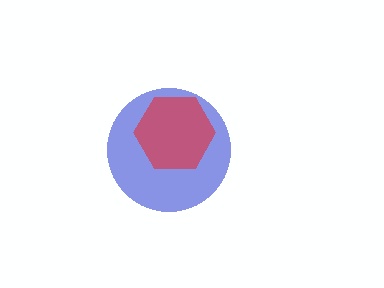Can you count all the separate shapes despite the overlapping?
Yes, there are 2 separate shapes.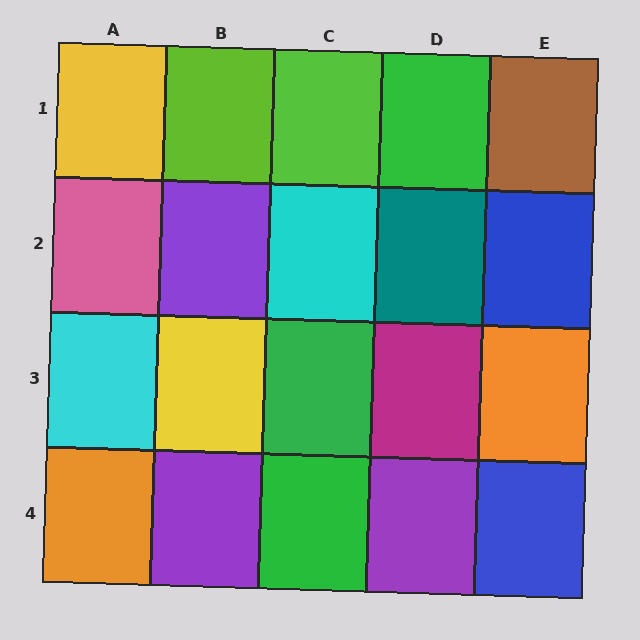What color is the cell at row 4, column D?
Purple.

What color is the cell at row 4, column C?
Green.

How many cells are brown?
1 cell is brown.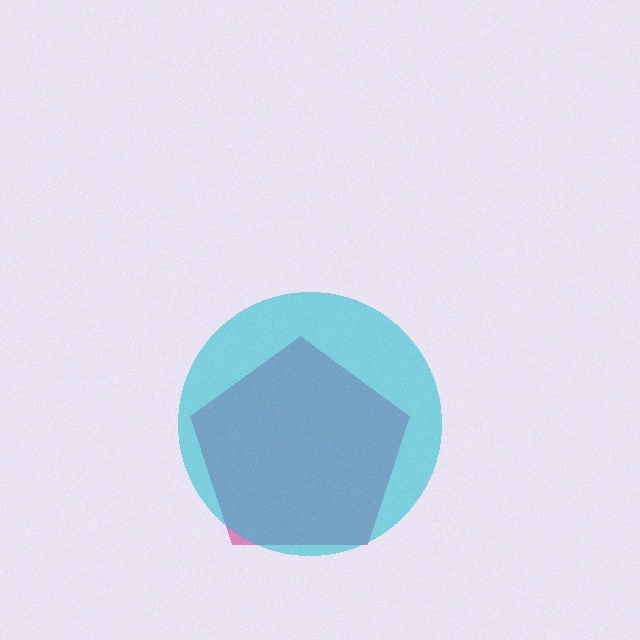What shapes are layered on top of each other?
The layered shapes are: a magenta pentagon, a cyan circle.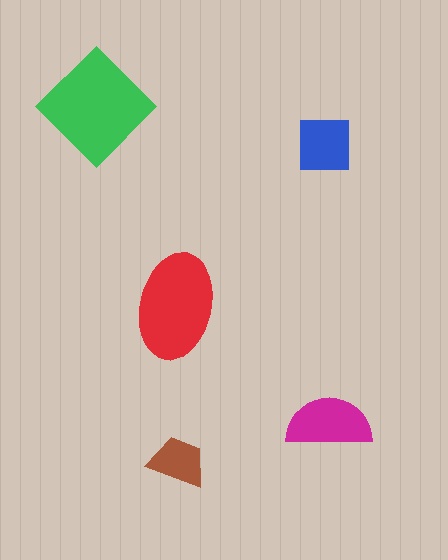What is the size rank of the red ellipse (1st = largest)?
2nd.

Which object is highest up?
The green diamond is topmost.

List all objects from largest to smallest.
The green diamond, the red ellipse, the magenta semicircle, the blue square, the brown trapezoid.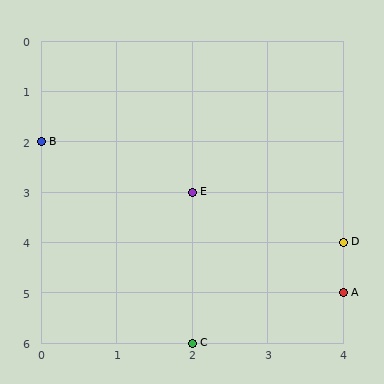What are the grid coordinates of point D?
Point D is at grid coordinates (4, 4).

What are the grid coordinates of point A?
Point A is at grid coordinates (4, 5).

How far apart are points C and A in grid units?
Points C and A are 2 columns and 1 row apart (about 2.2 grid units diagonally).